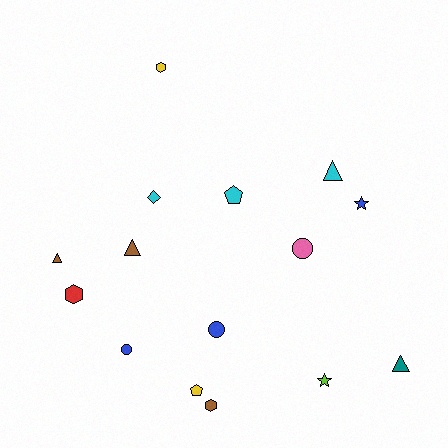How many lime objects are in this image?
There is 1 lime object.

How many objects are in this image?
There are 15 objects.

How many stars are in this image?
There are 2 stars.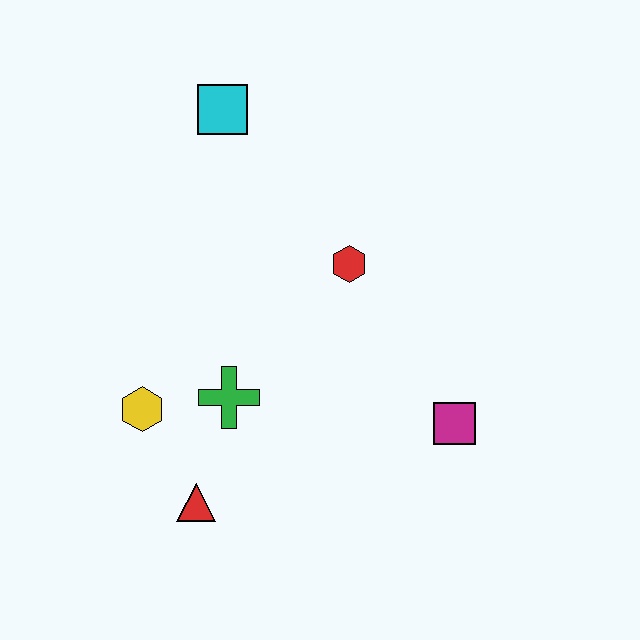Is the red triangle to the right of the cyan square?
No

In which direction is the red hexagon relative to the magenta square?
The red hexagon is above the magenta square.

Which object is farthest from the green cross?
The cyan square is farthest from the green cross.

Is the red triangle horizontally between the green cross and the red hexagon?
No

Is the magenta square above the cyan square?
No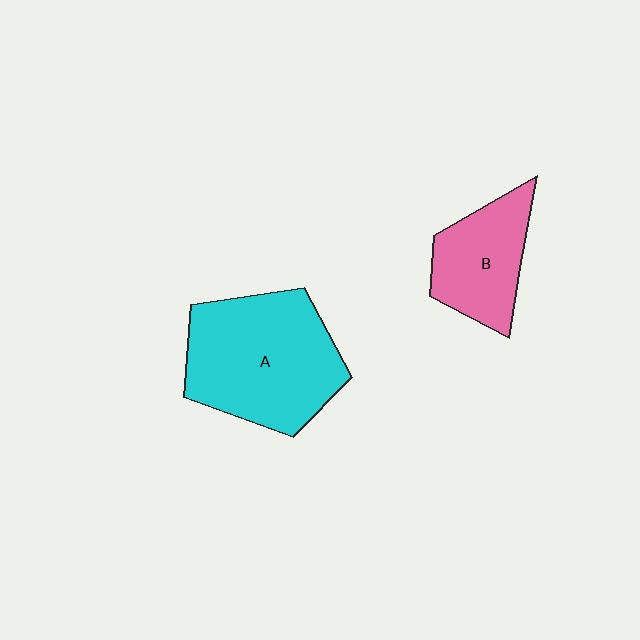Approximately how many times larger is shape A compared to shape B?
Approximately 1.8 times.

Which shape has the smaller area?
Shape B (pink).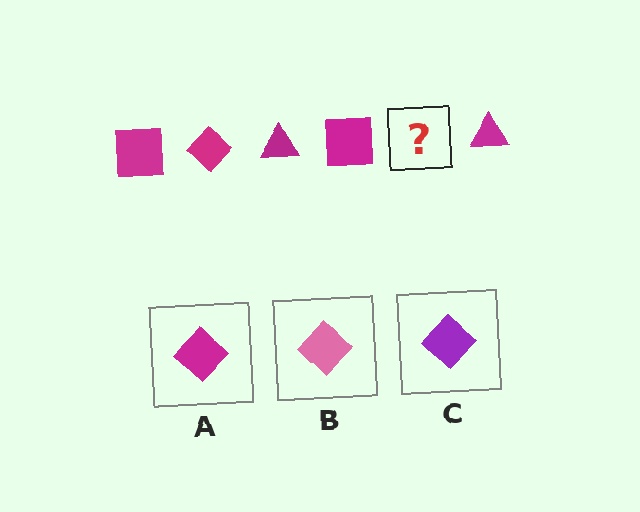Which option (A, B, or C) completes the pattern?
A.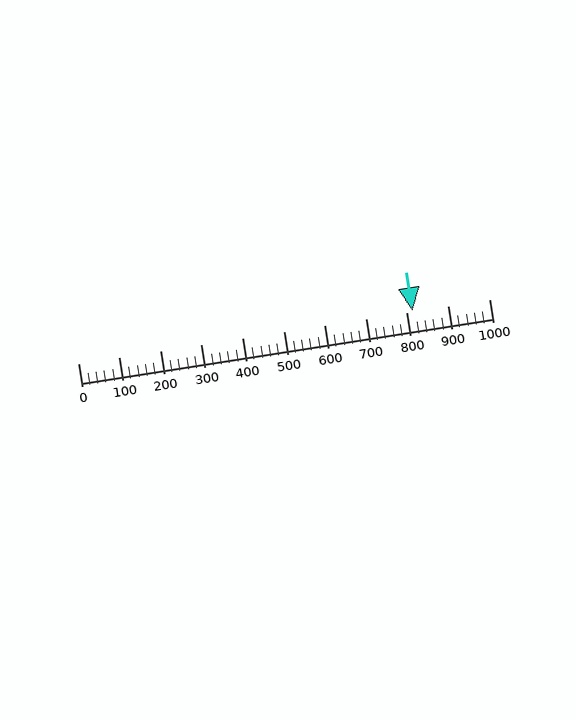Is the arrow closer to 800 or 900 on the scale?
The arrow is closer to 800.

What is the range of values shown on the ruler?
The ruler shows values from 0 to 1000.